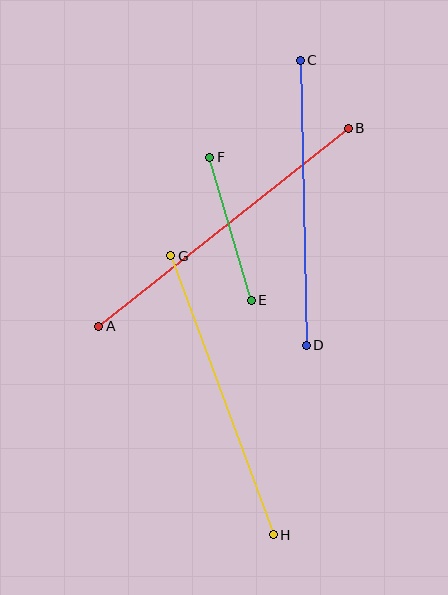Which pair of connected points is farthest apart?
Points A and B are farthest apart.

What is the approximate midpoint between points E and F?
The midpoint is at approximately (231, 229) pixels.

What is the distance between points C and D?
The distance is approximately 285 pixels.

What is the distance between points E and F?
The distance is approximately 149 pixels.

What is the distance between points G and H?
The distance is approximately 297 pixels.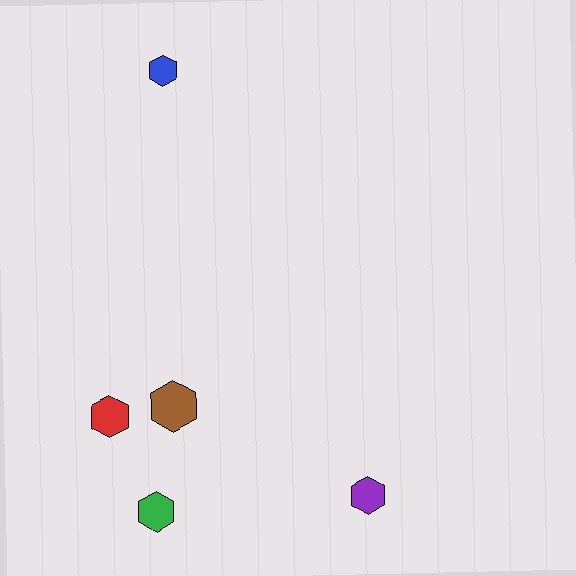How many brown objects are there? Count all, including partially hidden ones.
There is 1 brown object.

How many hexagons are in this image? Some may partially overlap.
There are 5 hexagons.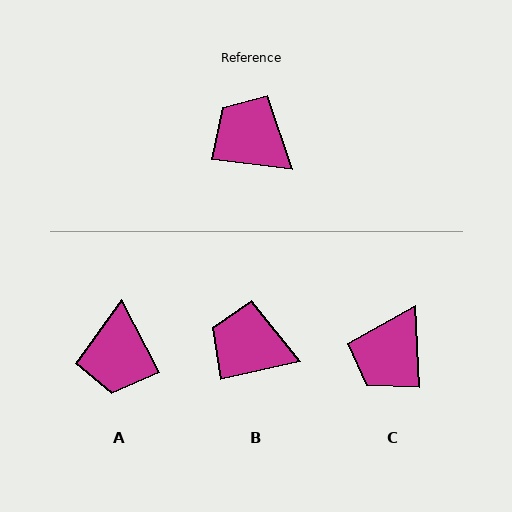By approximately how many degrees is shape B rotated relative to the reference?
Approximately 21 degrees counter-clockwise.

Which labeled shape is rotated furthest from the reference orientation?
A, about 125 degrees away.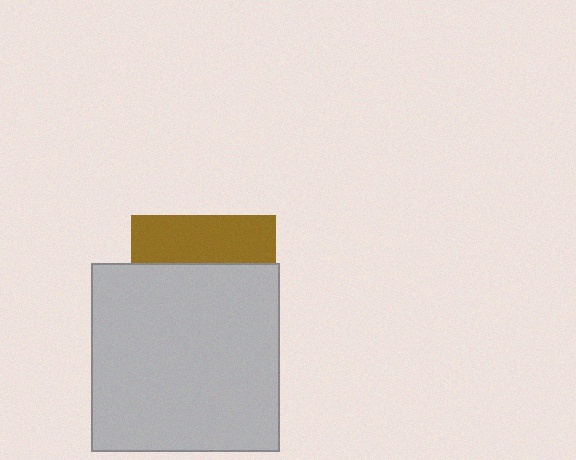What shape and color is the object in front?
The object in front is a light gray square.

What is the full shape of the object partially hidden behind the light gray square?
The partially hidden object is a brown square.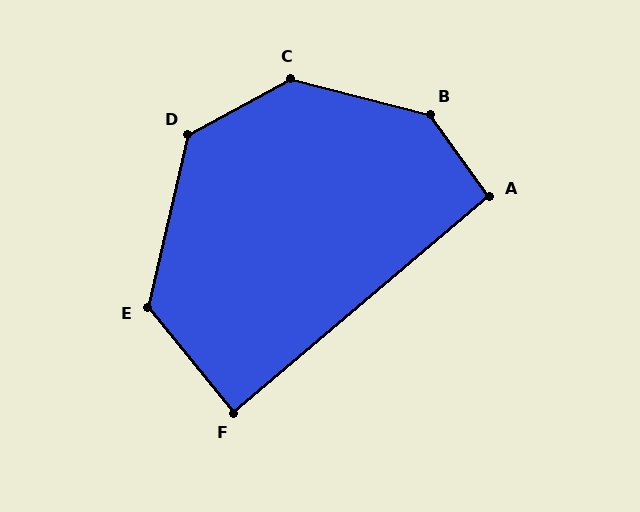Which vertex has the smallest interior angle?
F, at approximately 89 degrees.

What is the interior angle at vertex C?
Approximately 137 degrees (obtuse).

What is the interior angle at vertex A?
Approximately 95 degrees (approximately right).